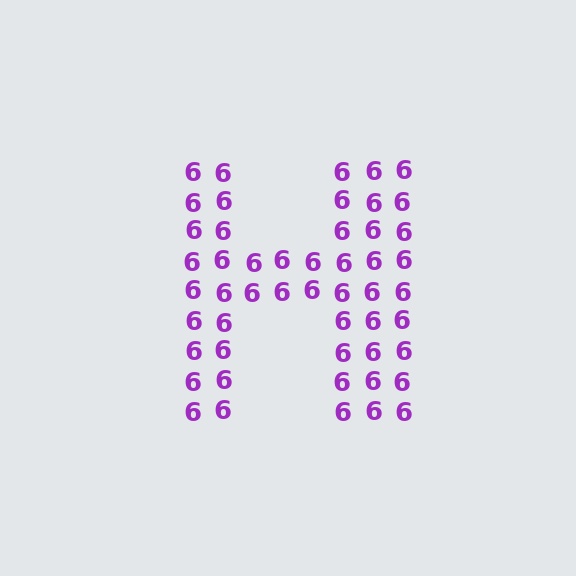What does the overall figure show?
The overall figure shows the letter H.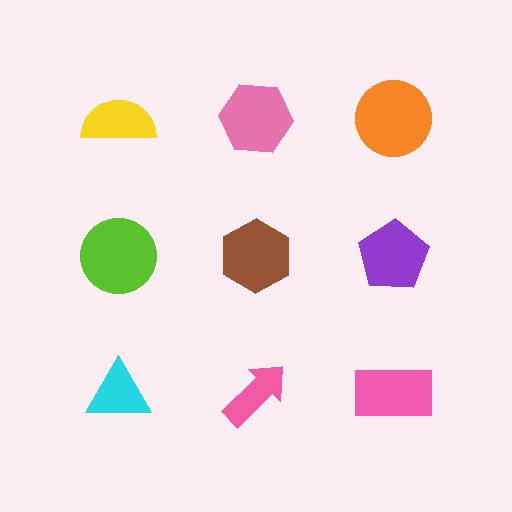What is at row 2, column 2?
A brown hexagon.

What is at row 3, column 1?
A cyan triangle.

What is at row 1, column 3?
An orange circle.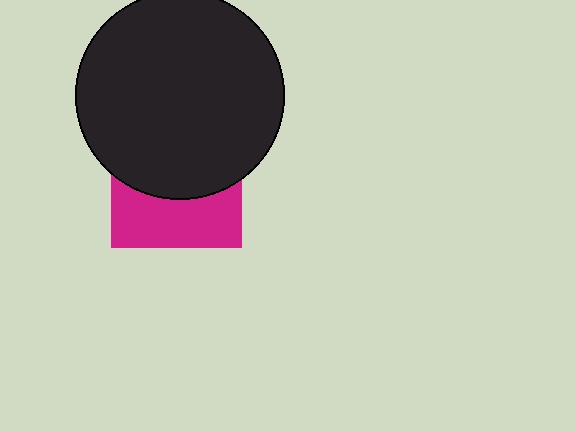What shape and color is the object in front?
The object in front is a black circle.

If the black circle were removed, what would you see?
You would see the complete magenta square.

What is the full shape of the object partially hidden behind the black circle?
The partially hidden object is a magenta square.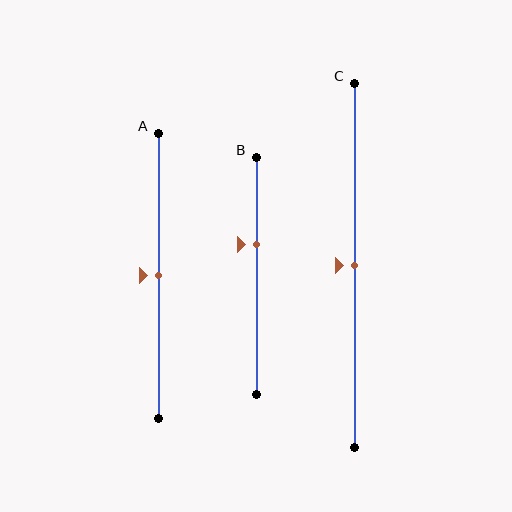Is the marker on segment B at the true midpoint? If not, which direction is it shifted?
No, the marker on segment B is shifted upward by about 13% of the segment length.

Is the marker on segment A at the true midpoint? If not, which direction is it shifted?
Yes, the marker on segment A is at the true midpoint.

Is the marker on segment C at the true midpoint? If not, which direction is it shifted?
Yes, the marker on segment C is at the true midpoint.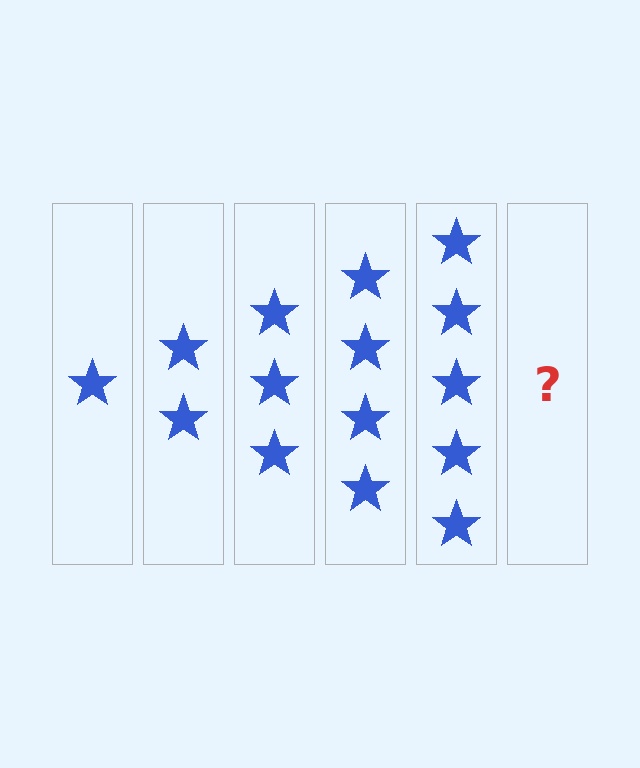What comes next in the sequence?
The next element should be 6 stars.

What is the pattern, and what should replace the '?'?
The pattern is that each step adds one more star. The '?' should be 6 stars.